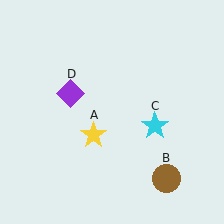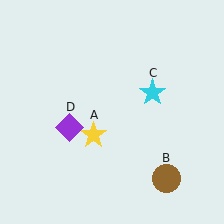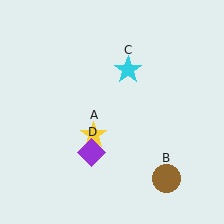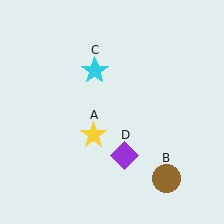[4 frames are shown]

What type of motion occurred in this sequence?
The cyan star (object C), purple diamond (object D) rotated counterclockwise around the center of the scene.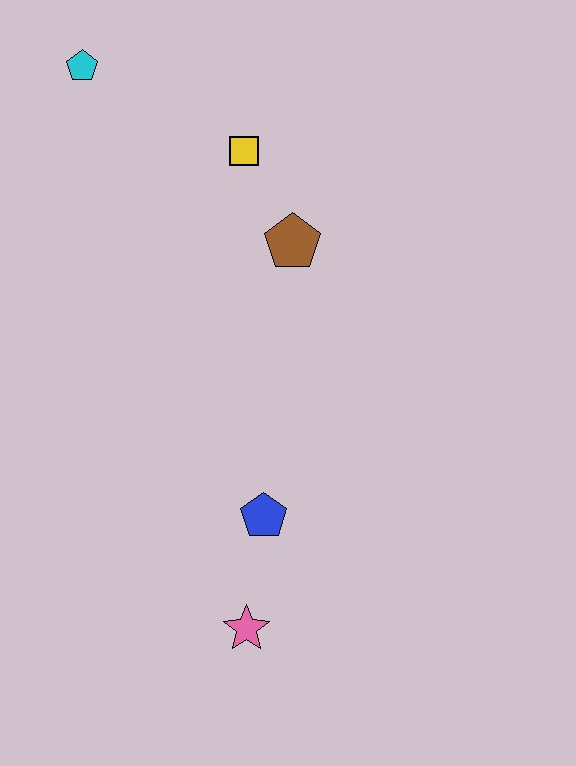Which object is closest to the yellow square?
The brown pentagon is closest to the yellow square.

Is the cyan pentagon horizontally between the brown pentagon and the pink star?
No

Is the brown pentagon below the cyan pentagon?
Yes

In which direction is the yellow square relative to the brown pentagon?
The yellow square is above the brown pentagon.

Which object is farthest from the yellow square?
The pink star is farthest from the yellow square.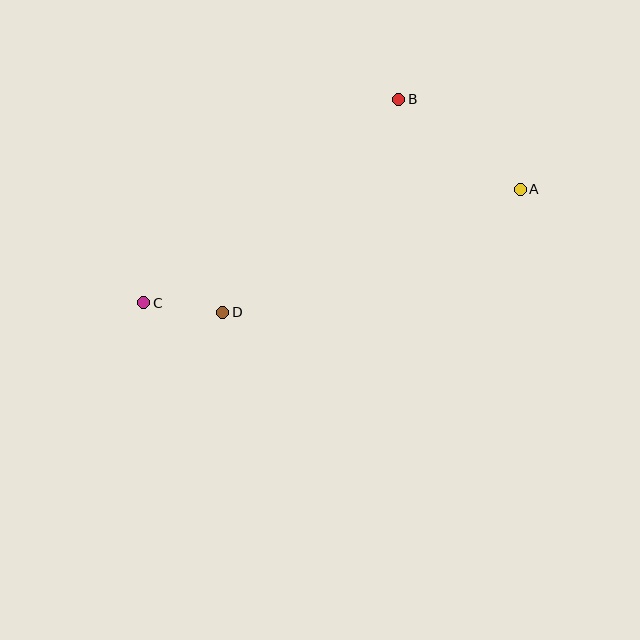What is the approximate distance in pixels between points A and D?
The distance between A and D is approximately 322 pixels.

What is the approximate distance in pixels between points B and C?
The distance between B and C is approximately 327 pixels.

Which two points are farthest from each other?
Points A and C are farthest from each other.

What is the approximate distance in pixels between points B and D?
The distance between B and D is approximately 277 pixels.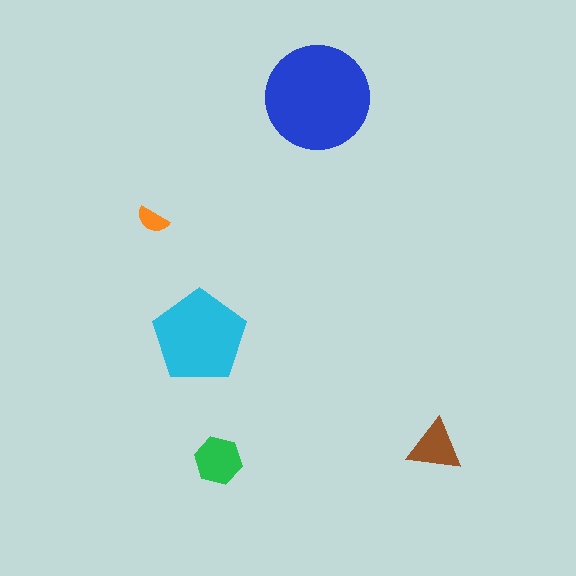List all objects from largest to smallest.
The blue circle, the cyan pentagon, the green hexagon, the brown triangle, the orange semicircle.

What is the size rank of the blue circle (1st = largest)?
1st.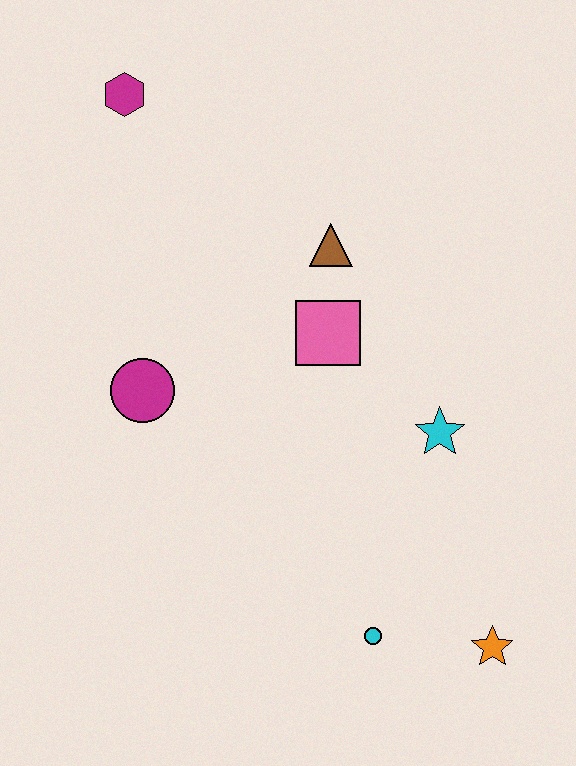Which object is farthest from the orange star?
The magenta hexagon is farthest from the orange star.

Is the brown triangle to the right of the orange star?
No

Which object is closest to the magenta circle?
The pink square is closest to the magenta circle.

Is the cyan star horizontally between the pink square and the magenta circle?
No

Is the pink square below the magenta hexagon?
Yes